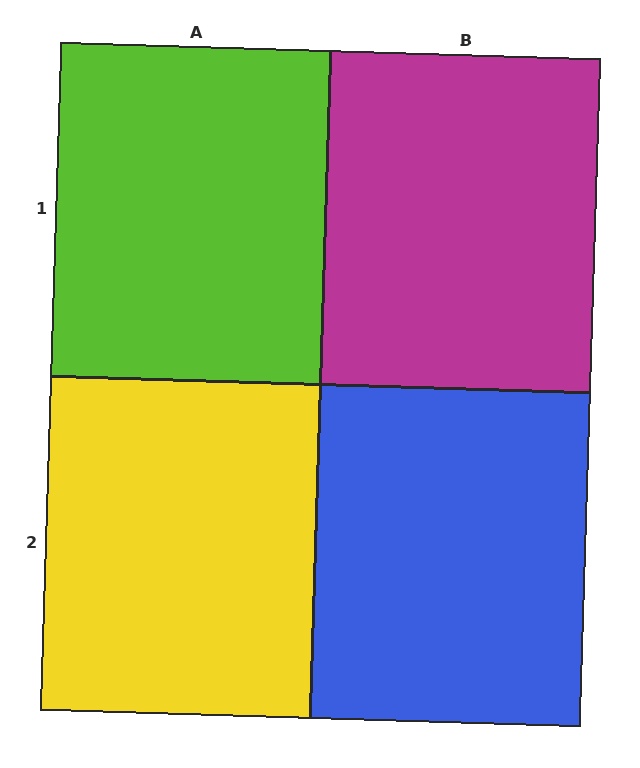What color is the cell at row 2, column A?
Yellow.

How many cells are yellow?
1 cell is yellow.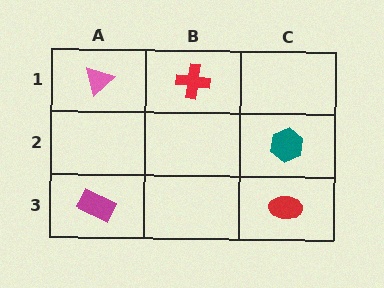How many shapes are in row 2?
1 shape.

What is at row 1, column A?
A pink triangle.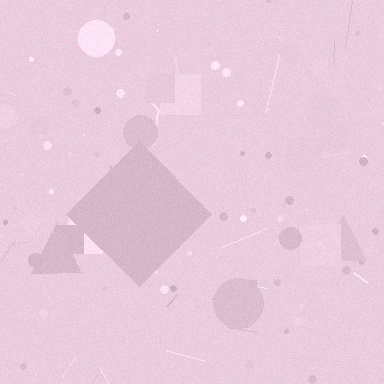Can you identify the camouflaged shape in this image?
The camouflaged shape is a diamond.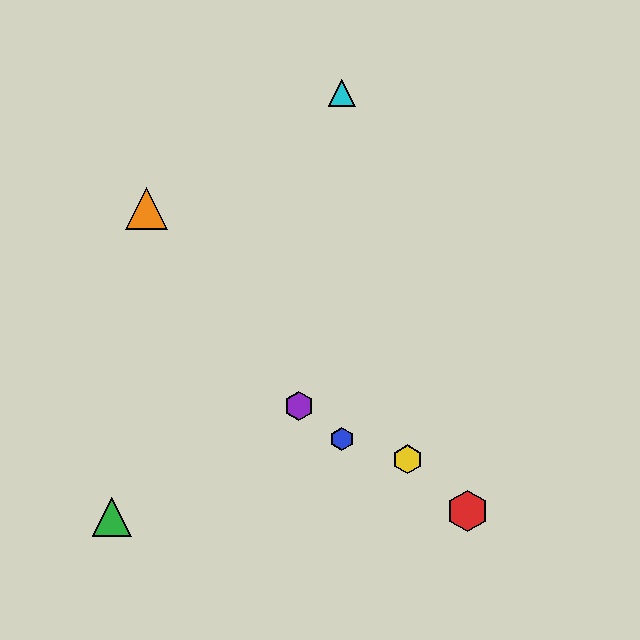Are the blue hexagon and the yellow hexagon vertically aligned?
No, the blue hexagon is at x≈342 and the yellow hexagon is at x≈407.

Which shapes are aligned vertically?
The blue hexagon, the cyan triangle are aligned vertically.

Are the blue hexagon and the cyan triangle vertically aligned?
Yes, both are at x≈342.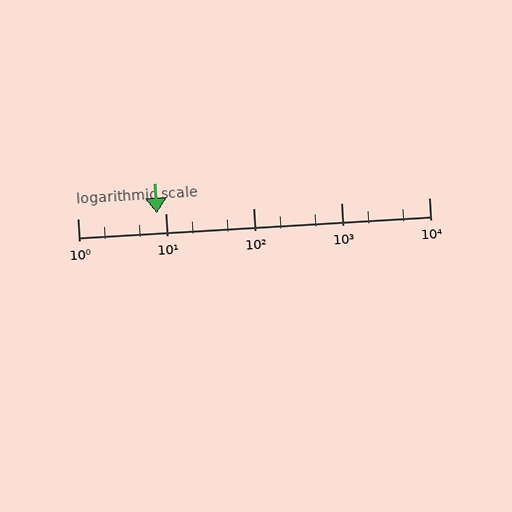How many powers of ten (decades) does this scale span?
The scale spans 4 decades, from 1 to 10000.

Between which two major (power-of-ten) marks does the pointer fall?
The pointer is between 1 and 10.